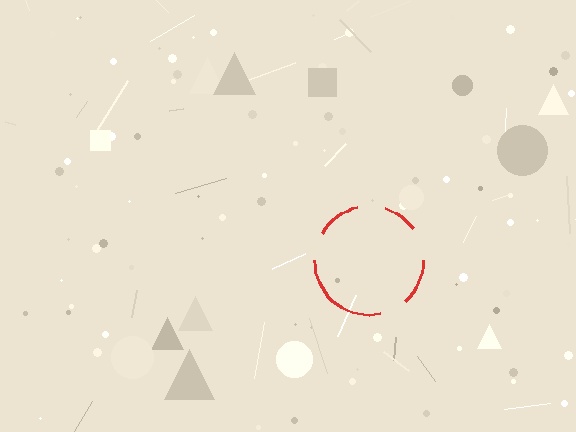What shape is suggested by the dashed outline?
The dashed outline suggests a circle.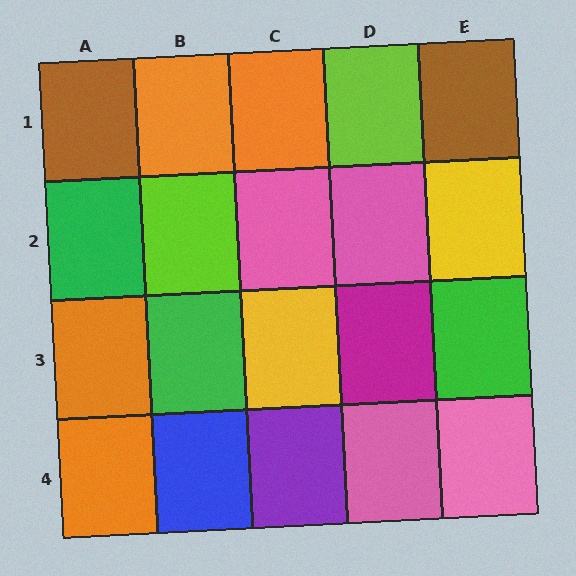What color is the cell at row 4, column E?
Pink.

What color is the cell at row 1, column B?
Orange.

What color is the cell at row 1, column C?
Orange.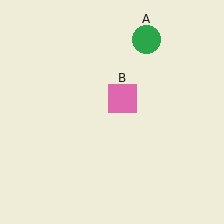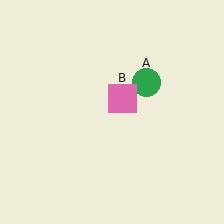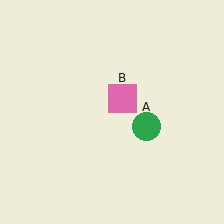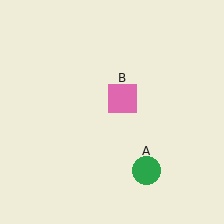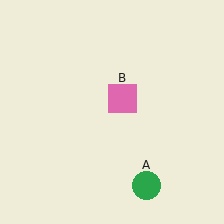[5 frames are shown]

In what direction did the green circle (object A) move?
The green circle (object A) moved down.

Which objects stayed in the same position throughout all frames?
Pink square (object B) remained stationary.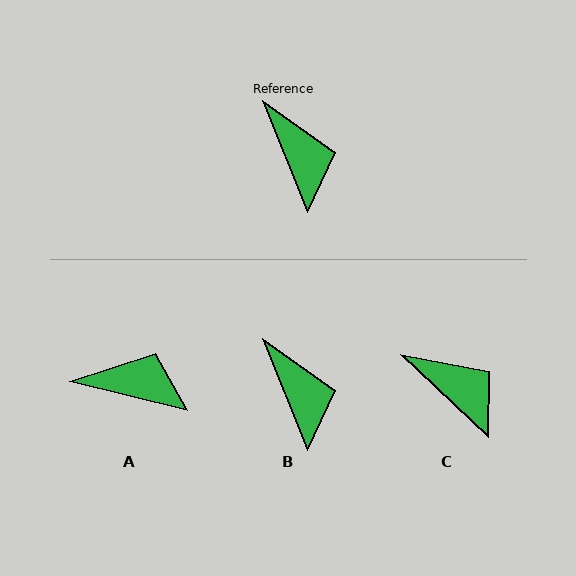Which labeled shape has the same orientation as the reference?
B.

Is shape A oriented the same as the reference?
No, it is off by about 54 degrees.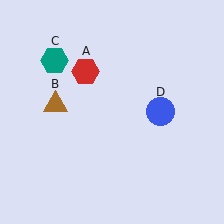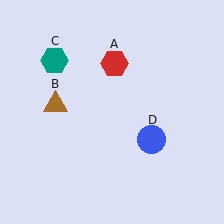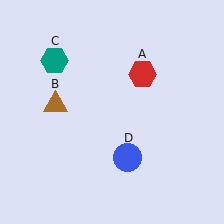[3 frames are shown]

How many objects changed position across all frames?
2 objects changed position: red hexagon (object A), blue circle (object D).